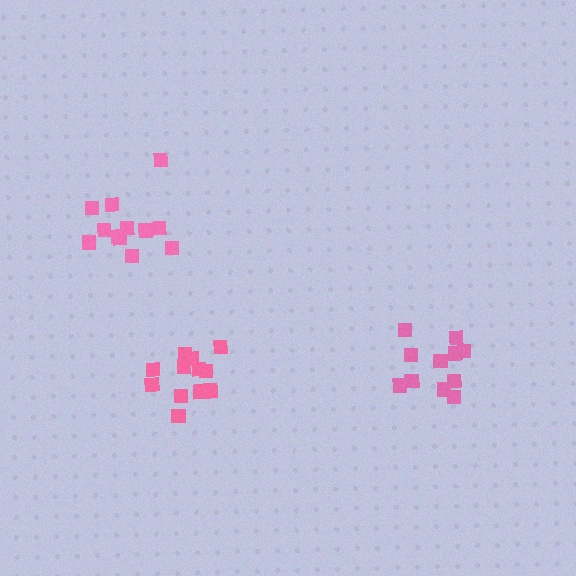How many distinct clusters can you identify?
There are 3 distinct clusters.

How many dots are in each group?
Group 1: 12 dots, Group 2: 11 dots, Group 3: 13 dots (36 total).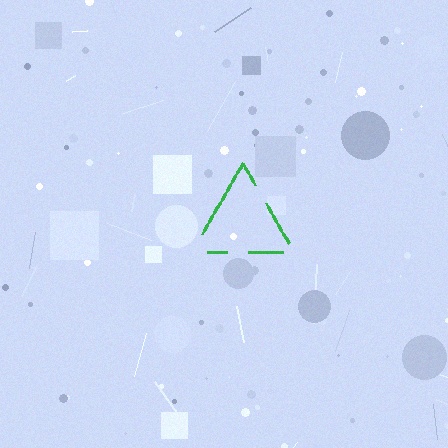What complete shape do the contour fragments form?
The contour fragments form a triangle.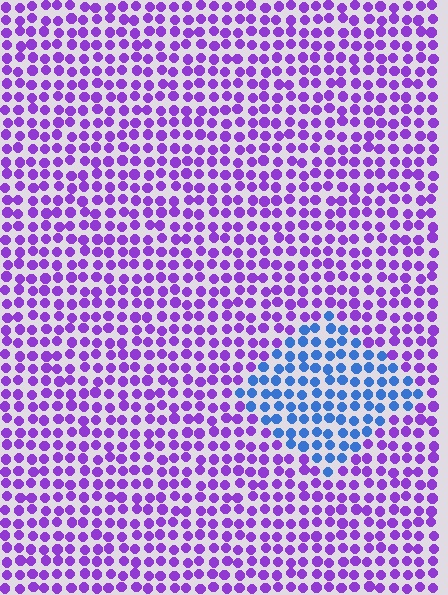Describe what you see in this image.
The image is filled with small purple elements in a uniform arrangement. A diamond-shaped region is visible where the elements are tinted to a slightly different hue, forming a subtle color boundary.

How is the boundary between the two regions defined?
The boundary is defined purely by a slight shift in hue (about 59 degrees). Spacing, size, and orientation are identical on both sides.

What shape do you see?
I see a diamond.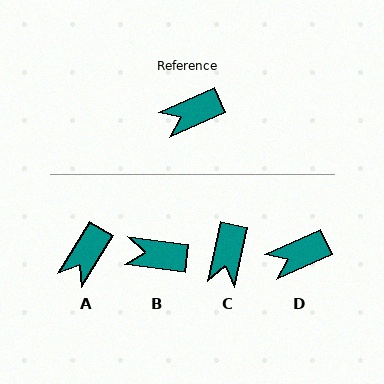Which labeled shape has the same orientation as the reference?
D.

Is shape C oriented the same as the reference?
No, it is off by about 55 degrees.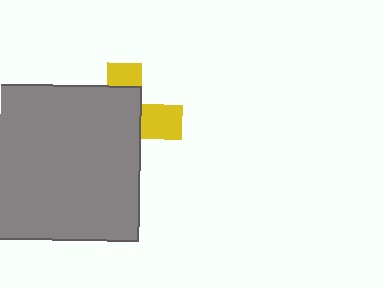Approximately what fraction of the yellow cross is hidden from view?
Roughly 68% of the yellow cross is hidden behind the gray square.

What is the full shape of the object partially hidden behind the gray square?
The partially hidden object is a yellow cross.